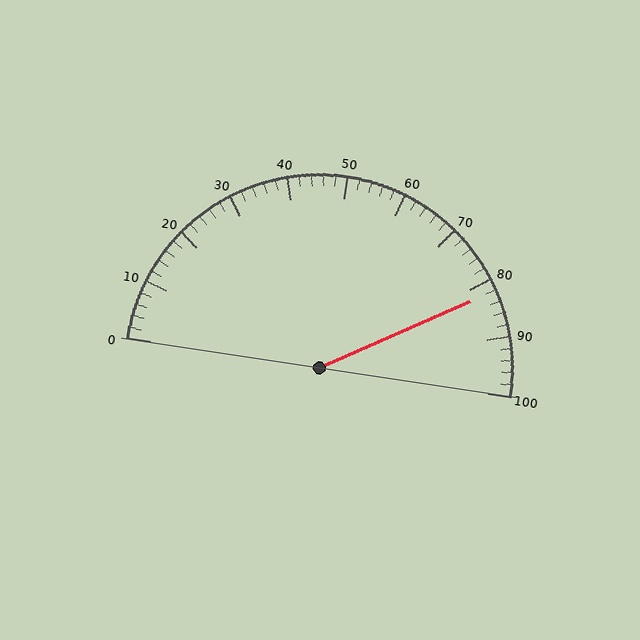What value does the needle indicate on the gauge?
The needle indicates approximately 82.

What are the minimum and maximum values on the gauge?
The gauge ranges from 0 to 100.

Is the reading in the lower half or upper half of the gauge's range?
The reading is in the upper half of the range (0 to 100).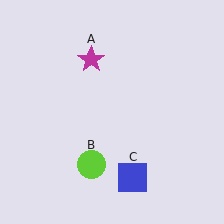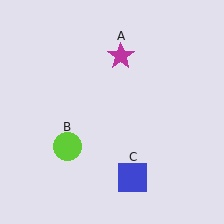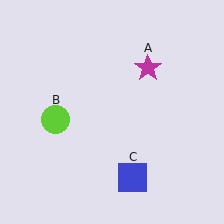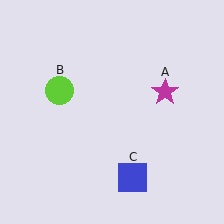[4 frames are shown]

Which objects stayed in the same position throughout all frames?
Blue square (object C) remained stationary.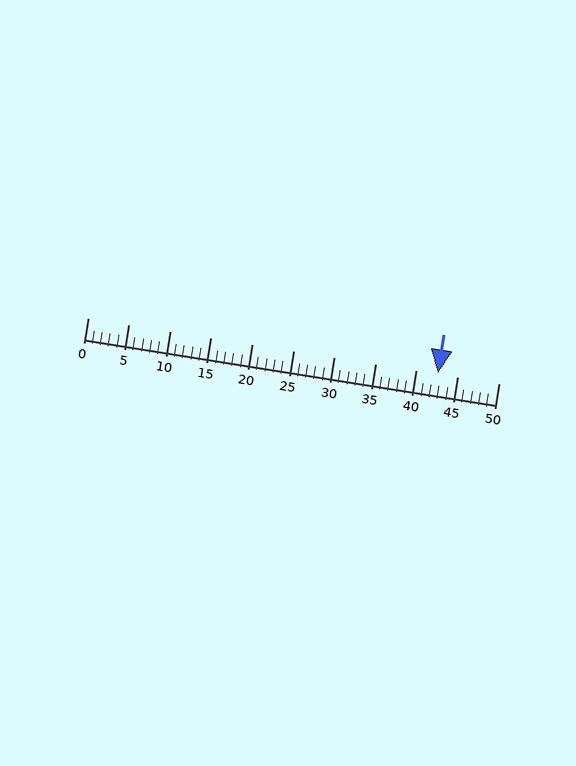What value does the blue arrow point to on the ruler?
The blue arrow points to approximately 43.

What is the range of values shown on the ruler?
The ruler shows values from 0 to 50.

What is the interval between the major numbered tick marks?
The major tick marks are spaced 5 units apart.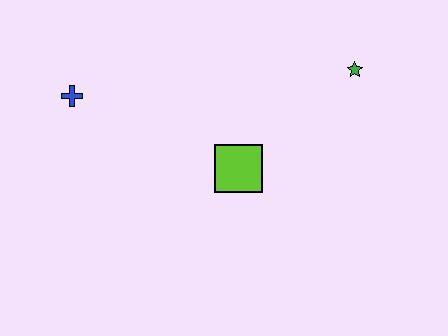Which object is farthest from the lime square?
The blue cross is farthest from the lime square.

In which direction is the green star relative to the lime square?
The green star is to the right of the lime square.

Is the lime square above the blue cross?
No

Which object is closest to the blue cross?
The lime square is closest to the blue cross.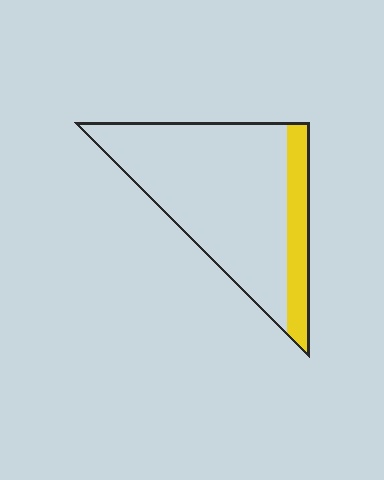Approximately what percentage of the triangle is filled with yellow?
Approximately 20%.